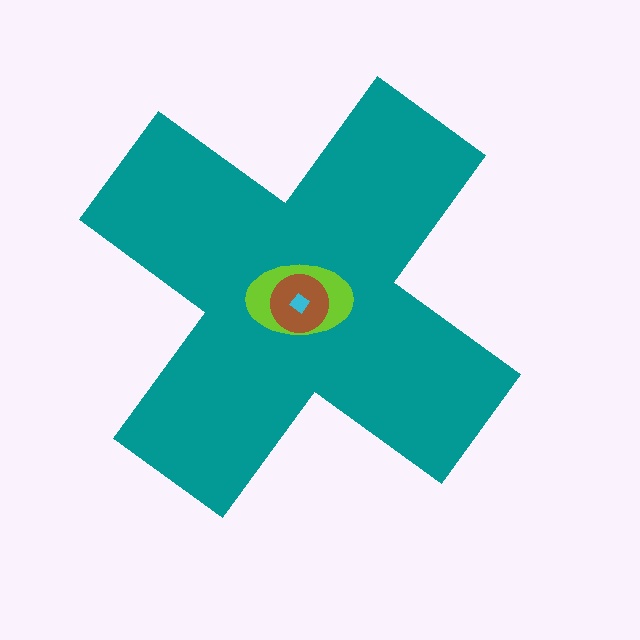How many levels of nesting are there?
4.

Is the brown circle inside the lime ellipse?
Yes.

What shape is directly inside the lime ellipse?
The brown circle.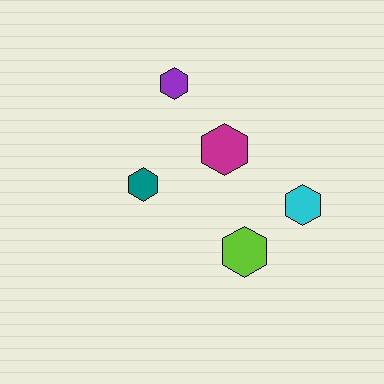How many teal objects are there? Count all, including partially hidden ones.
There is 1 teal object.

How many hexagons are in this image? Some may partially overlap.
There are 5 hexagons.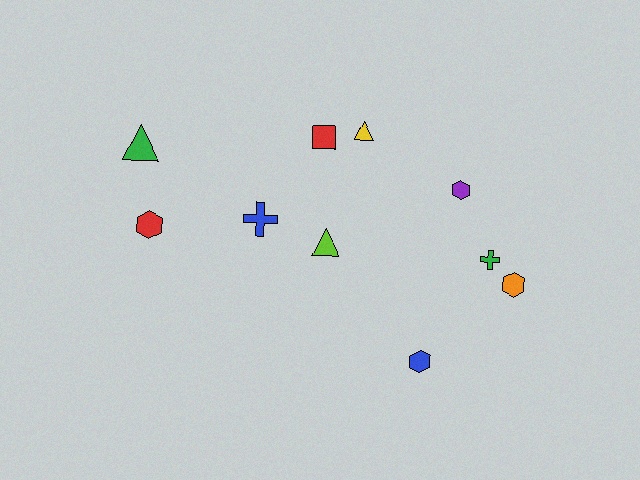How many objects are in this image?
There are 10 objects.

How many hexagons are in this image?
There are 4 hexagons.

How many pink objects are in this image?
There are no pink objects.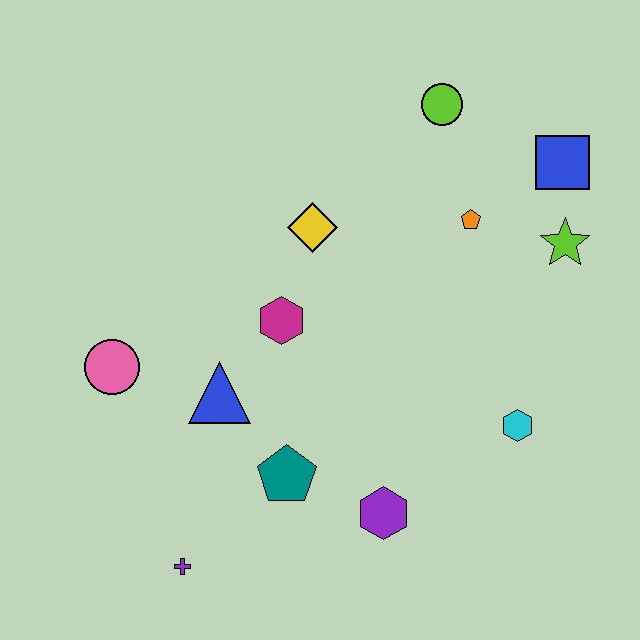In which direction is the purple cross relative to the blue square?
The purple cross is below the blue square.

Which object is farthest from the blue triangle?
The blue square is farthest from the blue triangle.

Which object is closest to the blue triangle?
The magenta hexagon is closest to the blue triangle.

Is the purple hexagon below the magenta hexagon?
Yes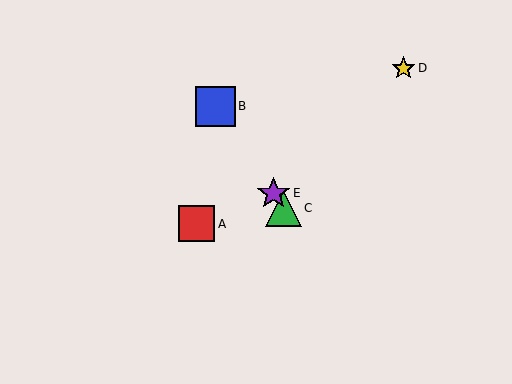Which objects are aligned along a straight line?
Objects B, C, E are aligned along a straight line.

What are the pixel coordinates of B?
Object B is at (215, 106).